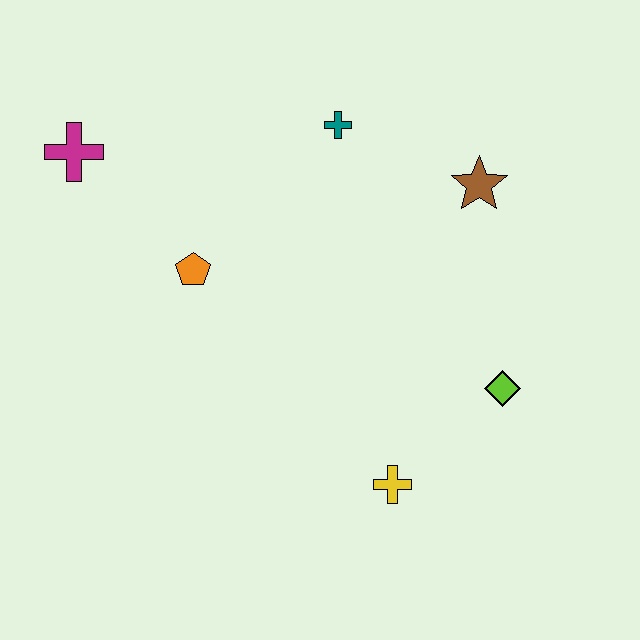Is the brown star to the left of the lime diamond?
Yes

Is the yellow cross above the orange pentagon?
No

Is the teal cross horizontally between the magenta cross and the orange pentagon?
No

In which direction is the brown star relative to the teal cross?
The brown star is to the right of the teal cross.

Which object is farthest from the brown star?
The magenta cross is farthest from the brown star.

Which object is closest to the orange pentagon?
The magenta cross is closest to the orange pentagon.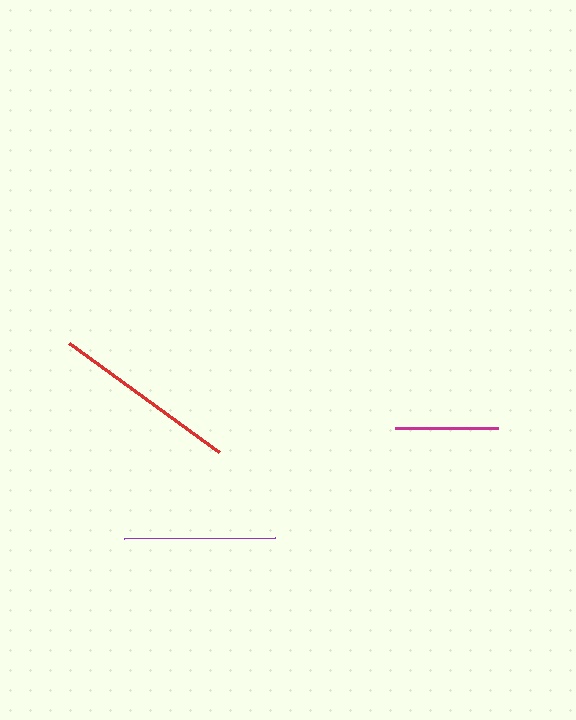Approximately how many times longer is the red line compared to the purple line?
The red line is approximately 1.2 times the length of the purple line.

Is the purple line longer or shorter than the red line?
The red line is longer than the purple line.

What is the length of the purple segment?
The purple segment is approximately 151 pixels long.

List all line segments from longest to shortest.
From longest to shortest: red, purple, magenta.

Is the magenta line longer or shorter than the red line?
The red line is longer than the magenta line.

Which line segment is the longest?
The red line is the longest at approximately 186 pixels.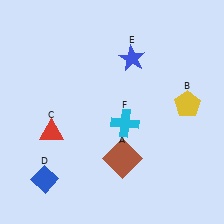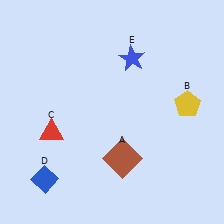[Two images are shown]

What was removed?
The cyan cross (F) was removed in Image 2.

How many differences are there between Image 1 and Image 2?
There is 1 difference between the two images.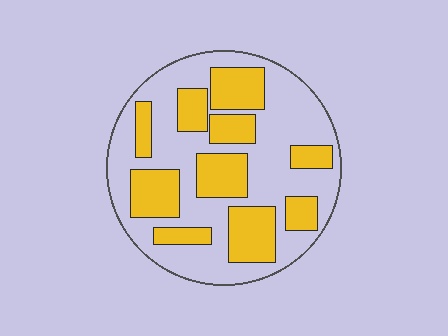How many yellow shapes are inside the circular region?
10.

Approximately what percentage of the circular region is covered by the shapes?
Approximately 40%.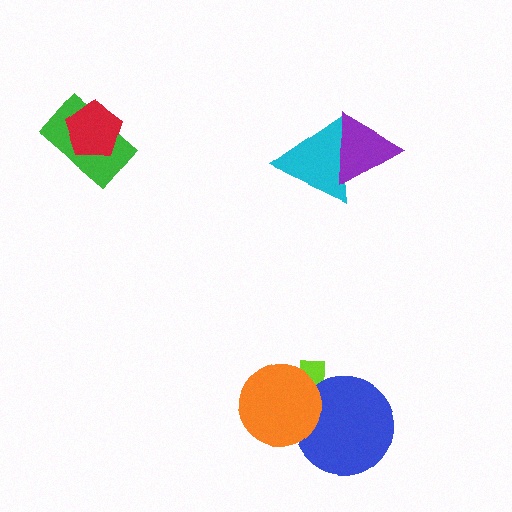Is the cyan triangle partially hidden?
Yes, it is partially covered by another shape.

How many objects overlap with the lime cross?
2 objects overlap with the lime cross.